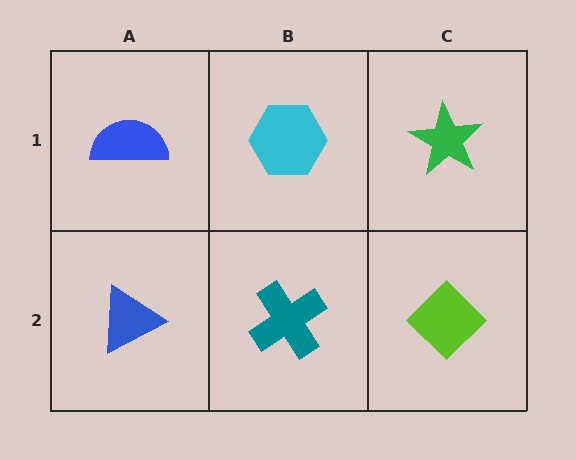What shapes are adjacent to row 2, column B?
A cyan hexagon (row 1, column B), a blue triangle (row 2, column A), a lime diamond (row 2, column C).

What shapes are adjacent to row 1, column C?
A lime diamond (row 2, column C), a cyan hexagon (row 1, column B).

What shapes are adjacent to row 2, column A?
A blue semicircle (row 1, column A), a teal cross (row 2, column B).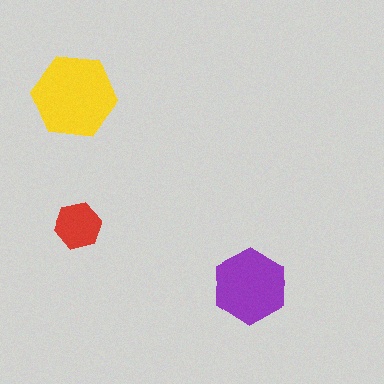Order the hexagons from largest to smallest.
the yellow one, the purple one, the red one.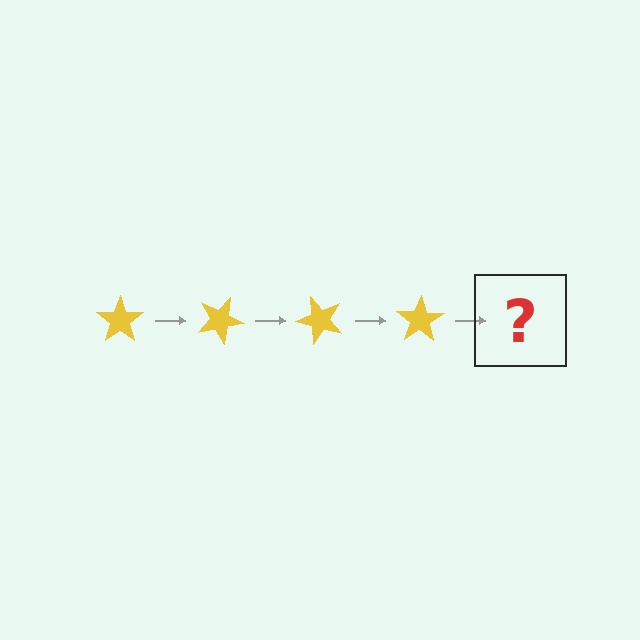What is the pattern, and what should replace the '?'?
The pattern is that the star rotates 25 degrees each step. The '?' should be a yellow star rotated 100 degrees.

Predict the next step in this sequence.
The next step is a yellow star rotated 100 degrees.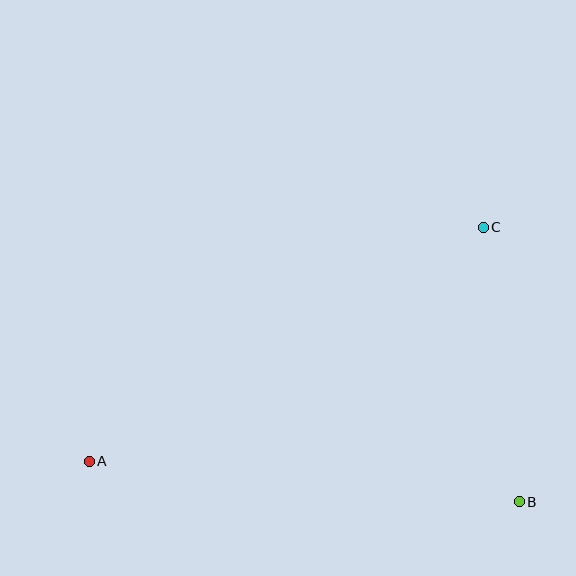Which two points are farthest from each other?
Points A and C are farthest from each other.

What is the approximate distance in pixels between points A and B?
The distance between A and B is approximately 432 pixels.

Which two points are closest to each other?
Points B and C are closest to each other.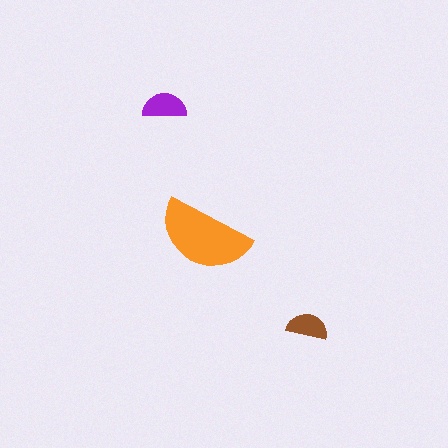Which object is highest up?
The purple semicircle is topmost.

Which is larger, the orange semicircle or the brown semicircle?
The orange one.